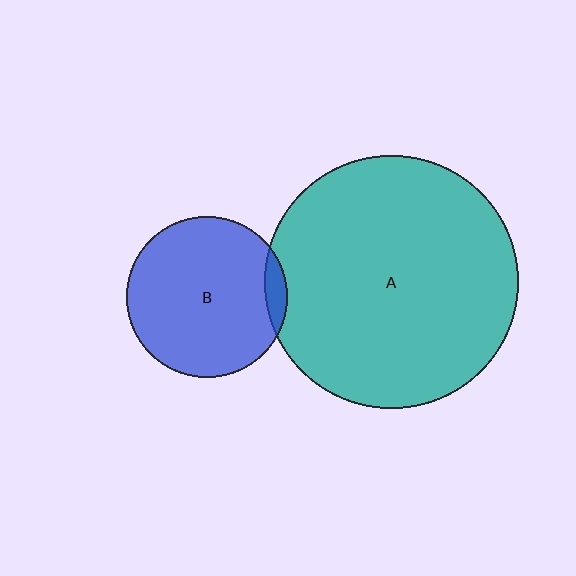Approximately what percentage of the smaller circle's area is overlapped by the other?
Approximately 5%.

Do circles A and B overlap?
Yes.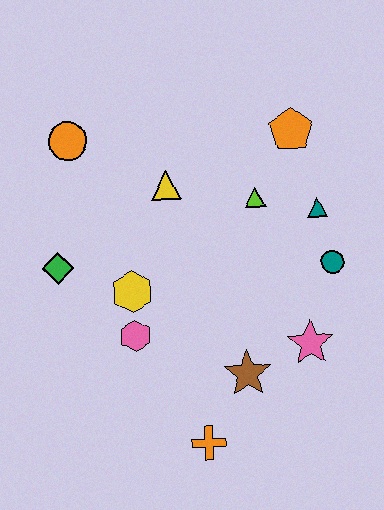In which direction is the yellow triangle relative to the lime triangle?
The yellow triangle is to the left of the lime triangle.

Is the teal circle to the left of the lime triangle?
No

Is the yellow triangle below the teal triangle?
No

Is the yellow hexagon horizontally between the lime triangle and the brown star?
No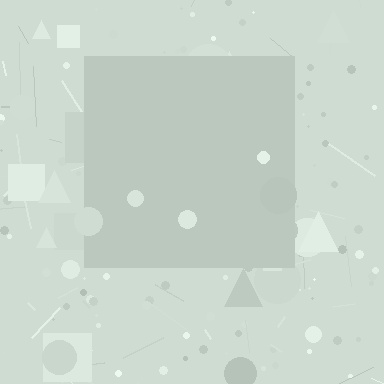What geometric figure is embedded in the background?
A square is embedded in the background.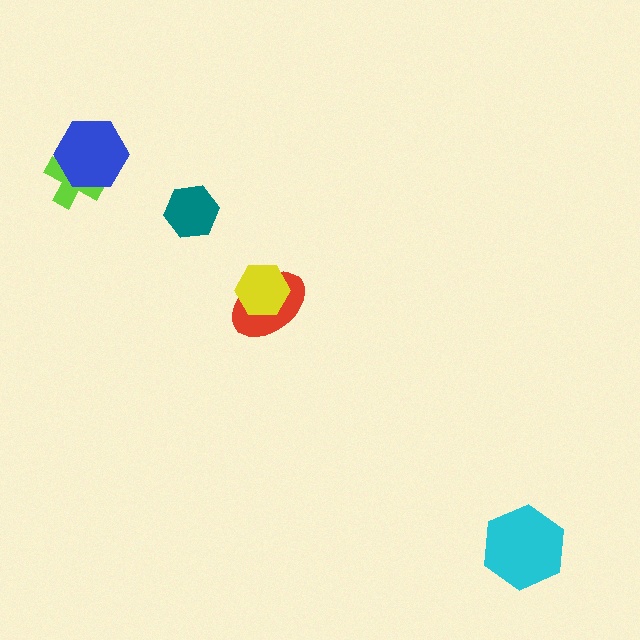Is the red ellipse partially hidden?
Yes, it is partially covered by another shape.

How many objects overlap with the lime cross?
1 object overlaps with the lime cross.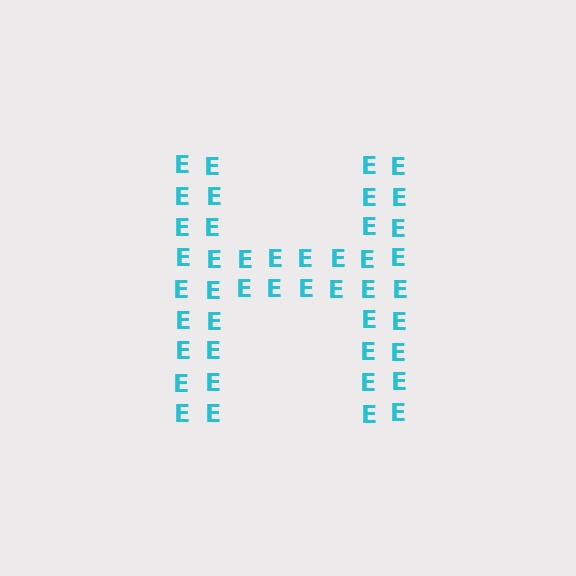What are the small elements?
The small elements are letter E's.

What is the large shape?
The large shape is the letter H.